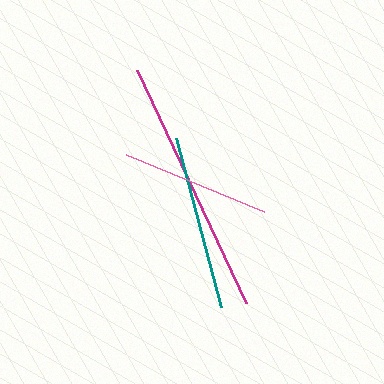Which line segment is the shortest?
The pink line is the shortest at approximately 149 pixels.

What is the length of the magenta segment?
The magenta segment is approximately 258 pixels long.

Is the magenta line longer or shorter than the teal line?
The magenta line is longer than the teal line.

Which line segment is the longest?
The magenta line is the longest at approximately 258 pixels.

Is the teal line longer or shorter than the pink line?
The teal line is longer than the pink line.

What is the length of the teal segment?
The teal segment is approximately 175 pixels long.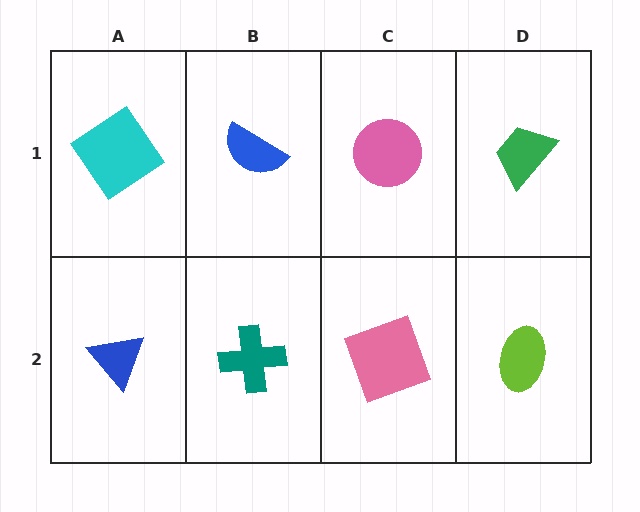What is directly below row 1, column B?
A teal cross.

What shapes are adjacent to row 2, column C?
A pink circle (row 1, column C), a teal cross (row 2, column B), a lime ellipse (row 2, column D).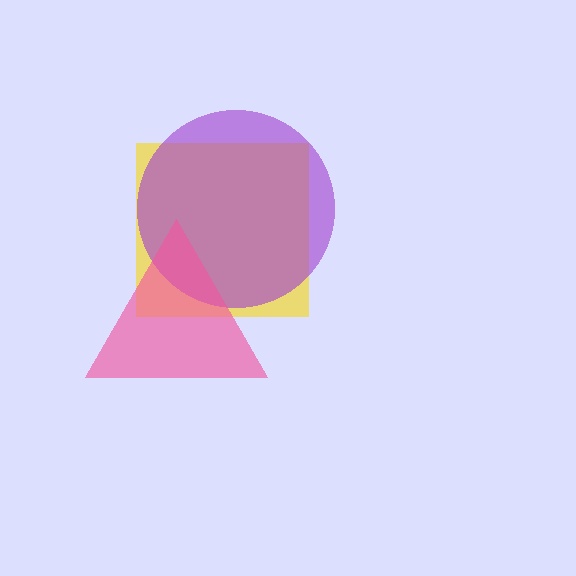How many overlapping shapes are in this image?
There are 3 overlapping shapes in the image.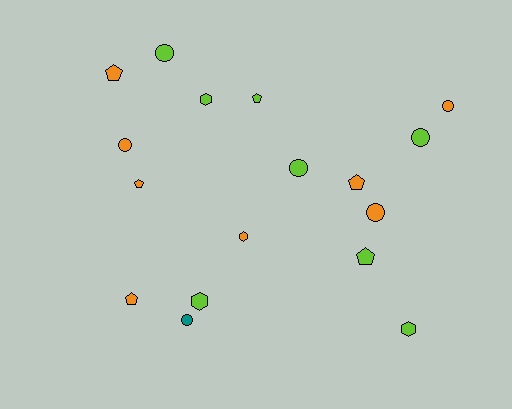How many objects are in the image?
There are 17 objects.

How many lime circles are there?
There are 3 lime circles.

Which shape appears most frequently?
Circle, with 7 objects.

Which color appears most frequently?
Lime, with 8 objects.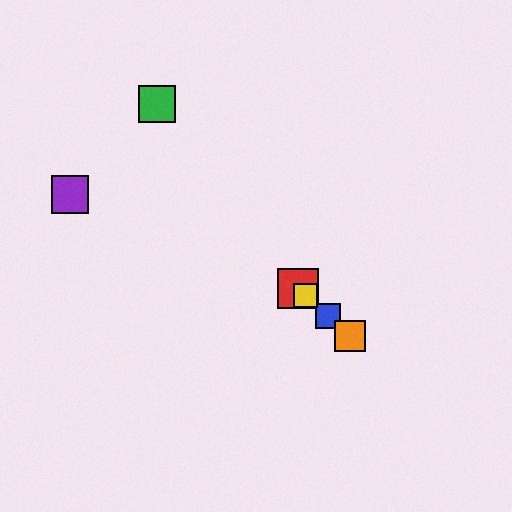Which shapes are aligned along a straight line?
The red square, the blue square, the yellow square, the orange square are aligned along a straight line.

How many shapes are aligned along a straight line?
4 shapes (the red square, the blue square, the yellow square, the orange square) are aligned along a straight line.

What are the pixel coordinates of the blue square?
The blue square is at (328, 316).